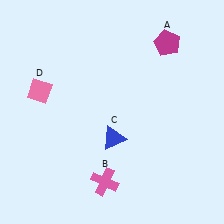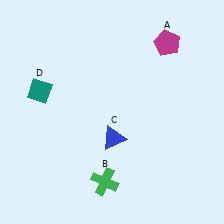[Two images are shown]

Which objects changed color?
B changed from pink to green. D changed from pink to teal.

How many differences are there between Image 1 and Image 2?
There are 2 differences between the two images.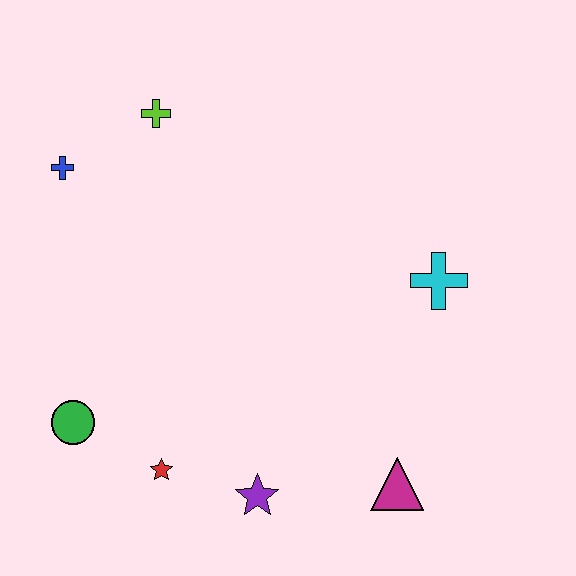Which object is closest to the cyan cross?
The magenta triangle is closest to the cyan cross.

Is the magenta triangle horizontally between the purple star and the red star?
No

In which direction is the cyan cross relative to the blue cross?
The cyan cross is to the right of the blue cross.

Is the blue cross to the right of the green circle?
No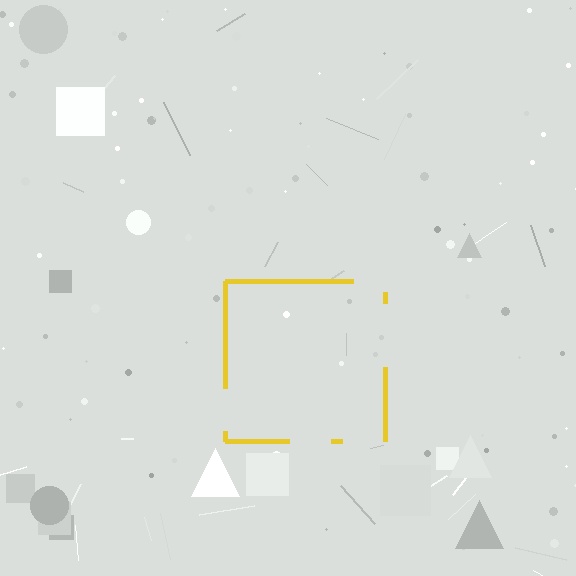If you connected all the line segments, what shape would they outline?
They would outline a square.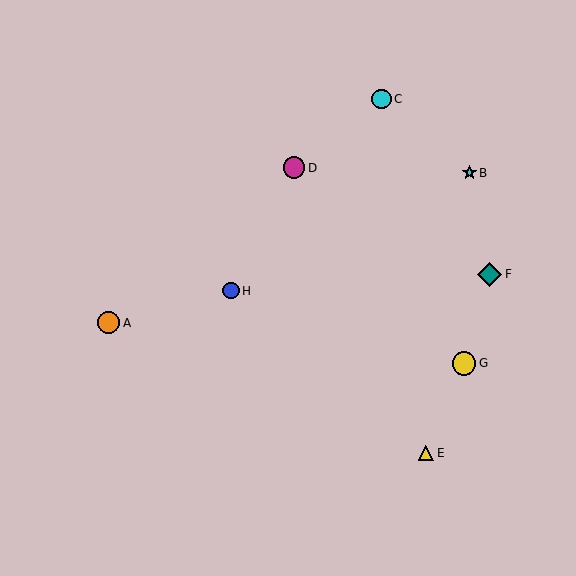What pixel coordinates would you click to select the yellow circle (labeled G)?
Click at (464, 363) to select the yellow circle G.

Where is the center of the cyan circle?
The center of the cyan circle is at (382, 99).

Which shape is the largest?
The teal diamond (labeled F) is the largest.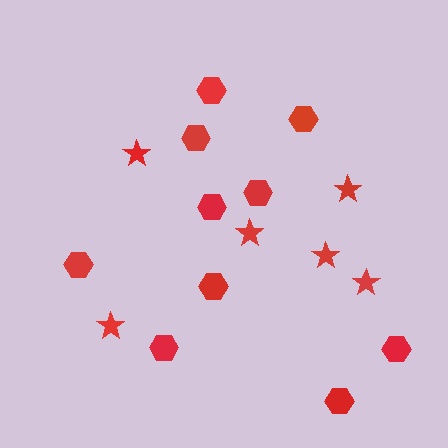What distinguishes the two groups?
There are 2 groups: one group of stars (6) and one group of hexagons (10).